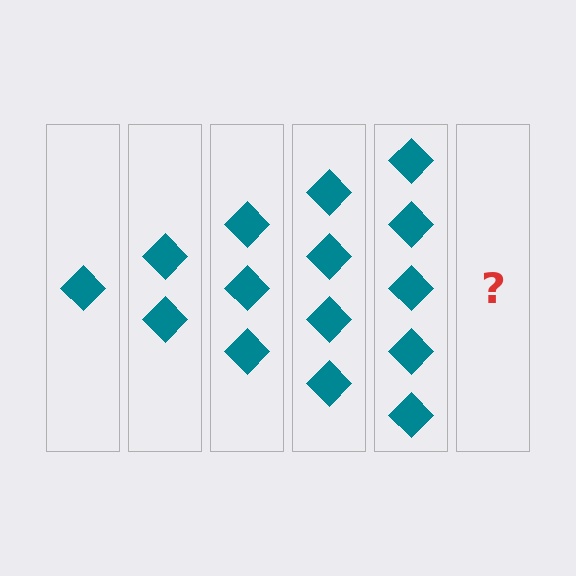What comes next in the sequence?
The next element should be 6 diamonds.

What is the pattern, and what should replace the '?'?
The pattern is that each step adds one more diamond. The '?' should be 6 diamonds.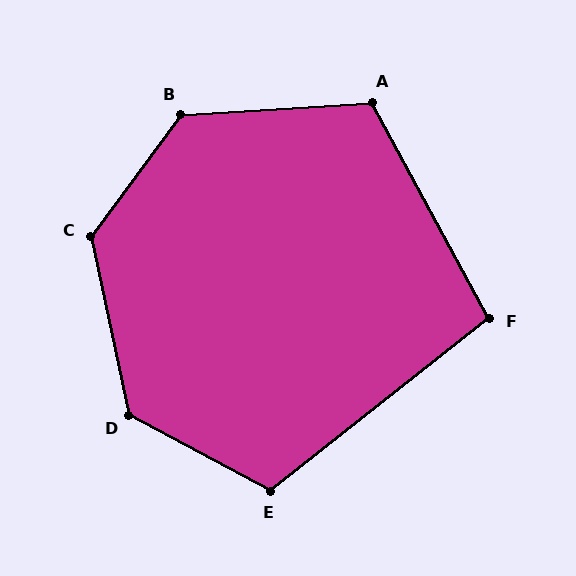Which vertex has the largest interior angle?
C, at approximately 132 degrees.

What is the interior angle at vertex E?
Approximately 114 degrees (obtuse).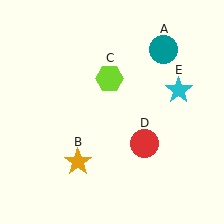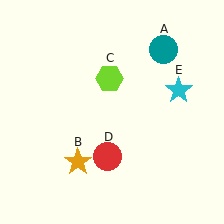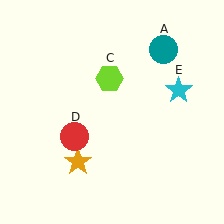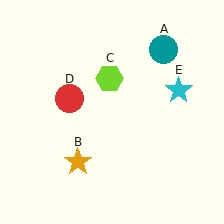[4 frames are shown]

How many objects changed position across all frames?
1 object changed position: red circle (object D).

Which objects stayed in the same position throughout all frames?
Teal circle (object A) and orange star (object B) and lime hexagon (object C) and cyan star (object E) remained stationary.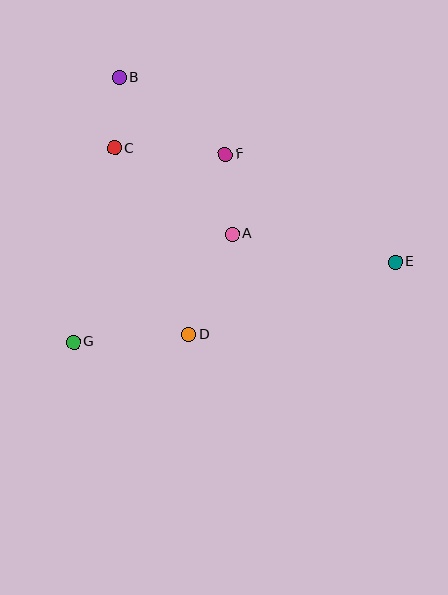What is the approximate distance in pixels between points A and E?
The distance between A and E is approximately 165 pixels.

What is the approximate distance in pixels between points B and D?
The distance between B and D is approximately 267 pixels.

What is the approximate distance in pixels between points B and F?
The distance between B and F is approximately 131 pixels.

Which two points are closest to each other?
Points B and C are closest to each other.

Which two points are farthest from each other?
Points B and E are farthest from each other.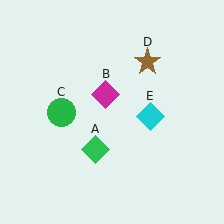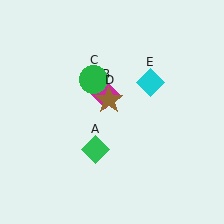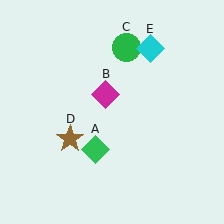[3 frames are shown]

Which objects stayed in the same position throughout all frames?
Green diamond (object A) and magenta diamond (object B) remained stationary.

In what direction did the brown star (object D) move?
The brown star (object D) moved down and to the left.